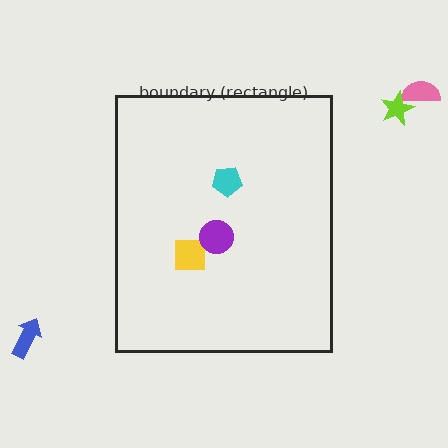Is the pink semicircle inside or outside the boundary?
Outside.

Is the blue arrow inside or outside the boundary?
Outside.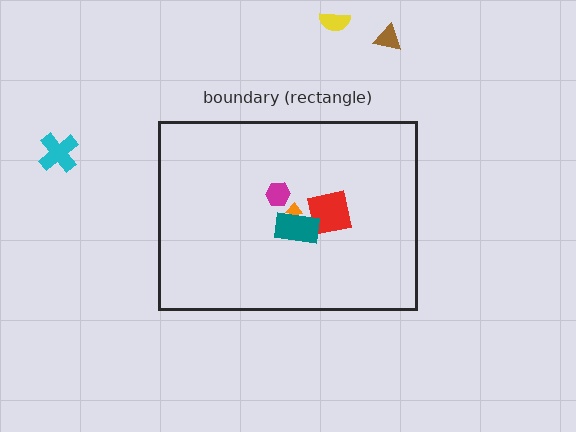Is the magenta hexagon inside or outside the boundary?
Inside.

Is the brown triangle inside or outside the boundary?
Outside.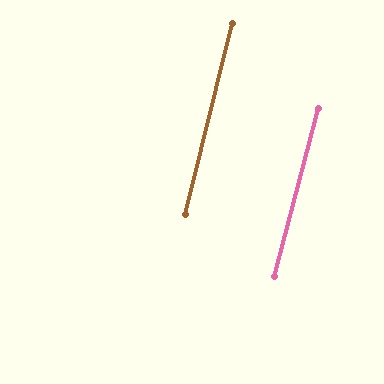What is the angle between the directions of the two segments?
Approximately 1 degree.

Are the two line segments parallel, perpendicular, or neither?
Parallel — their directions differ by only 0.7°.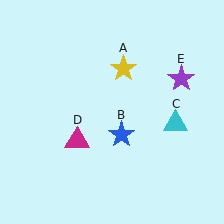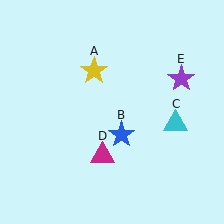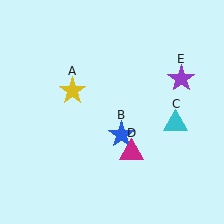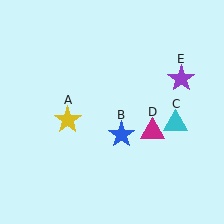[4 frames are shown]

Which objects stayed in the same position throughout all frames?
Blue star (object B) and cyan triangle (object C) and purple star (object E) remained stationary.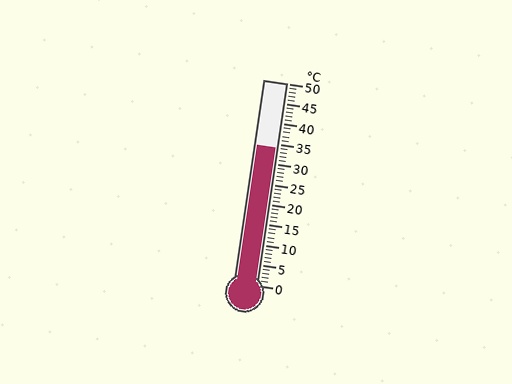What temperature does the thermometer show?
The thermometer shows approximately 34°C.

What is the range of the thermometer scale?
The thermometer scale ranges from 0°C to 50°C.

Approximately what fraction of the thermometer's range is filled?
The thermometer is filled to approximately 70% of its range.